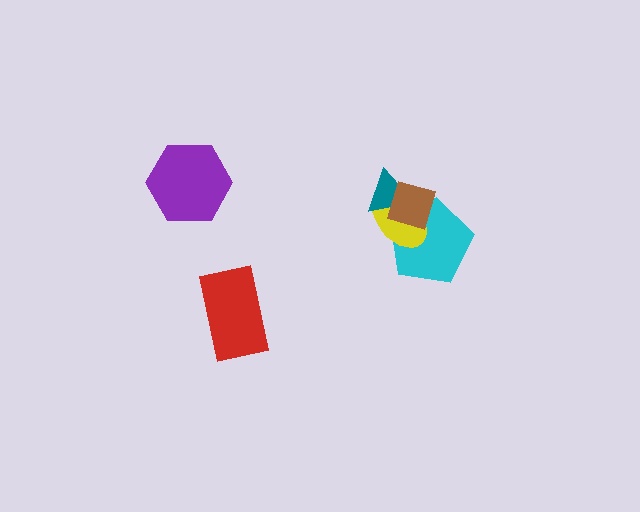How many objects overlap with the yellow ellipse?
3 objects overlap with the yellow ellipse.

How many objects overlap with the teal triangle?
3 objects overlap with the teal triangle.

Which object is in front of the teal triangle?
The brown diamond is in front of the teal triangle.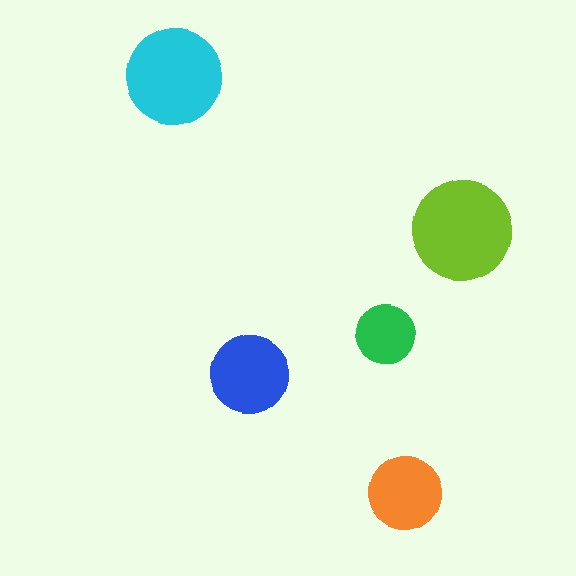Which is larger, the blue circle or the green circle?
The blue one.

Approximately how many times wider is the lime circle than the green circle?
About 1.5 times wider.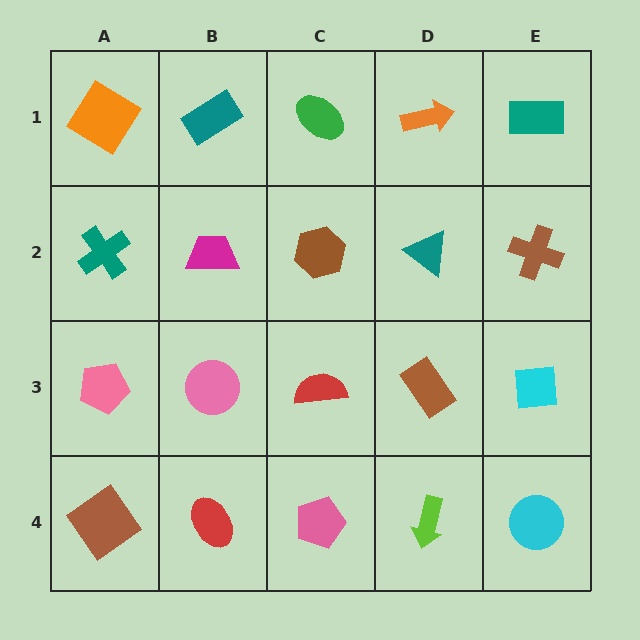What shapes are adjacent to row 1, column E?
A brown cross (row 2, column E), an orange arrow (row 1, column D).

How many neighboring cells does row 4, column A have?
2.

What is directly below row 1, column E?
A brown cross.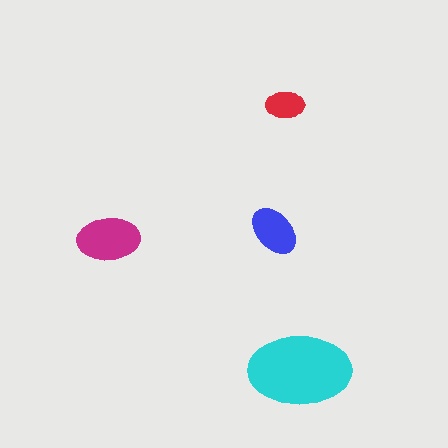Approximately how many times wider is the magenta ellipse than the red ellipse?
About 1.5 times wider.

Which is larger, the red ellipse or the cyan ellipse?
The cyan one.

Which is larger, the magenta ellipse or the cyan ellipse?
The cyan one.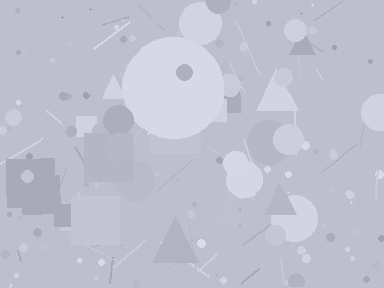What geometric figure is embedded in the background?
A circle is embedded in the background.